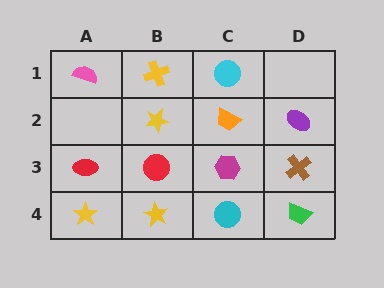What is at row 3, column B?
A red circle.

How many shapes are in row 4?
4 shapes.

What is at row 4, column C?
A cyan circle.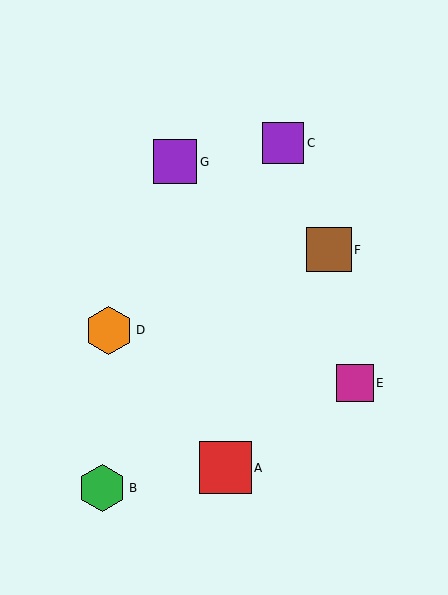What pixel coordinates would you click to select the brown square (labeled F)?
Click at (329, 250) to select the brown square F.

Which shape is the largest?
The red square (labeled A) is the largest.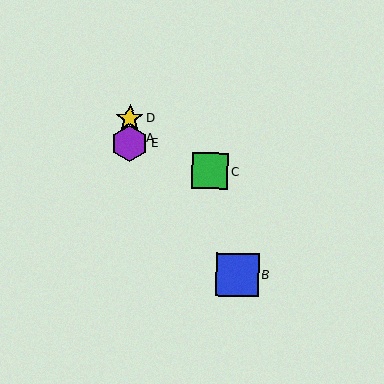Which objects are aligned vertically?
Objects A, D, E are aligned vertically.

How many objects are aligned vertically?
3 objects (A, D, E) are aligned vertically.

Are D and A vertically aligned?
Yes, both are at x≈130.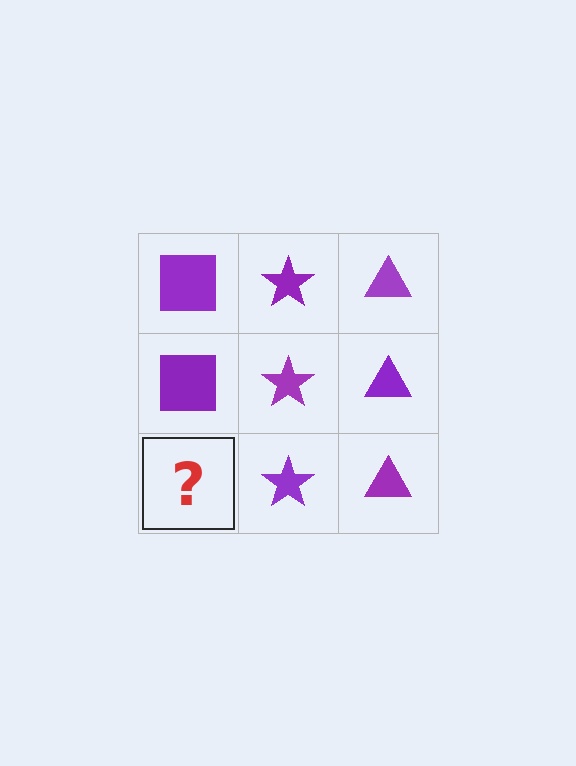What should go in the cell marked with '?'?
The missing cell should contain a purple square.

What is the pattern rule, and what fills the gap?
The rule is that each column has a consistent shape. The gap should be filled with a purple square.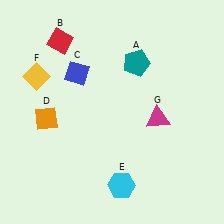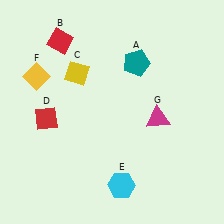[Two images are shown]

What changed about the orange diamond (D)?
In Image 1, D is orange. In Image 2, it changed to red.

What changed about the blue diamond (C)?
In Image 1, C is blue. In Image 2, it changed to yellow.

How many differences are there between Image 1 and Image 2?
There are 2 differences between the two images.